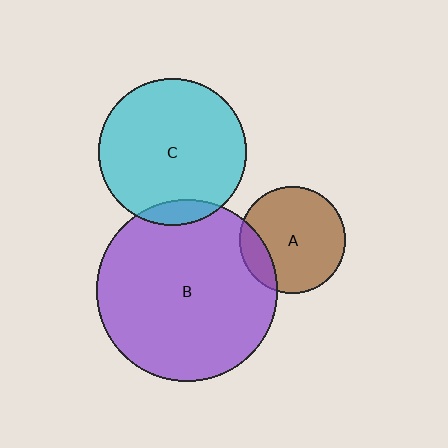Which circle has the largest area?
Circle B (purple).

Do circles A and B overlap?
Yes.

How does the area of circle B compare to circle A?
Approximately 2.9 times.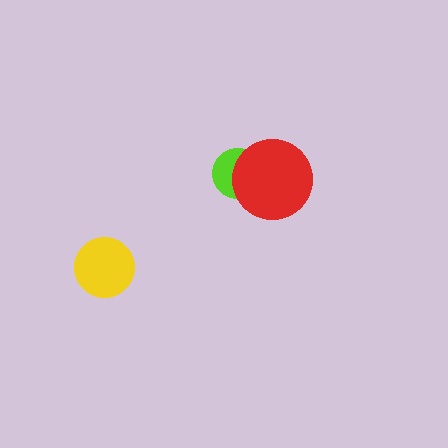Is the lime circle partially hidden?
Yes, it is partially covered by another shape.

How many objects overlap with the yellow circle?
0 objects overlap with the yellow circle.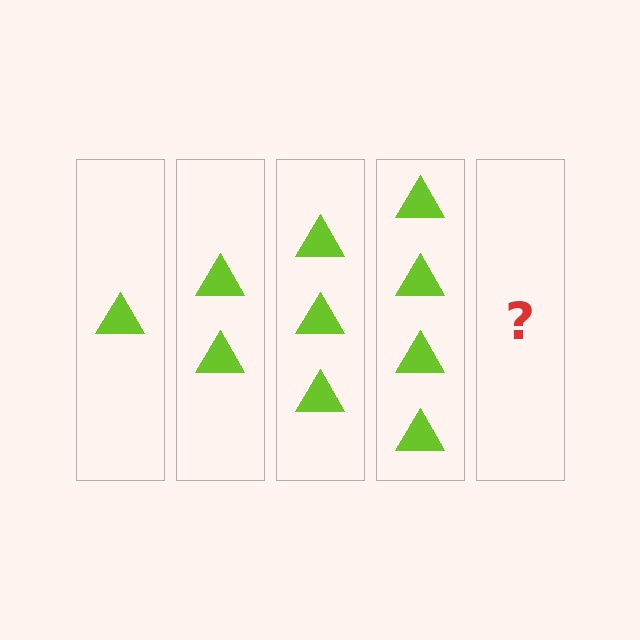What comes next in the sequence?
The next element should be 5 triangles.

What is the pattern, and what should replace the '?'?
The pattern is that each step adds one more triangle. The '?' should be 5 triangles.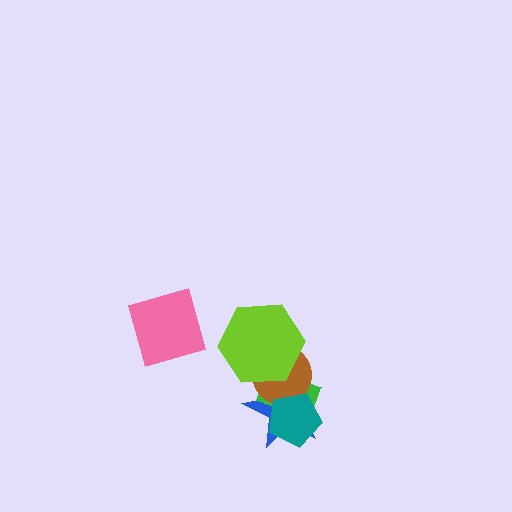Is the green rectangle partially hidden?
Yes, it is partially covered by another shape.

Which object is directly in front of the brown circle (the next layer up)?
The lime hexagon is directly in front of the brown circle.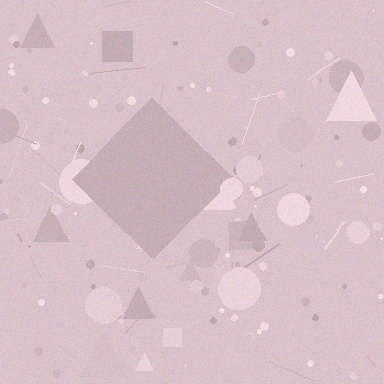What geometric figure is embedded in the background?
A diamond is embedded in the background.